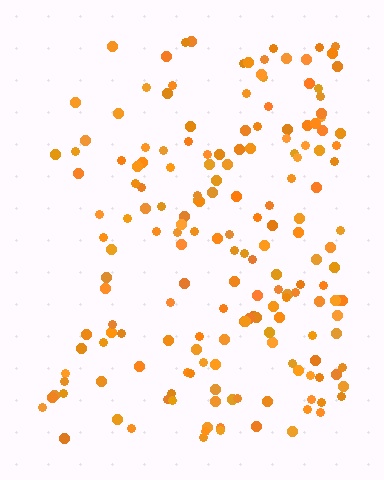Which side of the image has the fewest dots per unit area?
The left.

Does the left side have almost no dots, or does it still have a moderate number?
Still a moderate number, just noticeably fewer than the right.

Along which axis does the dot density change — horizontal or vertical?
Horizontal.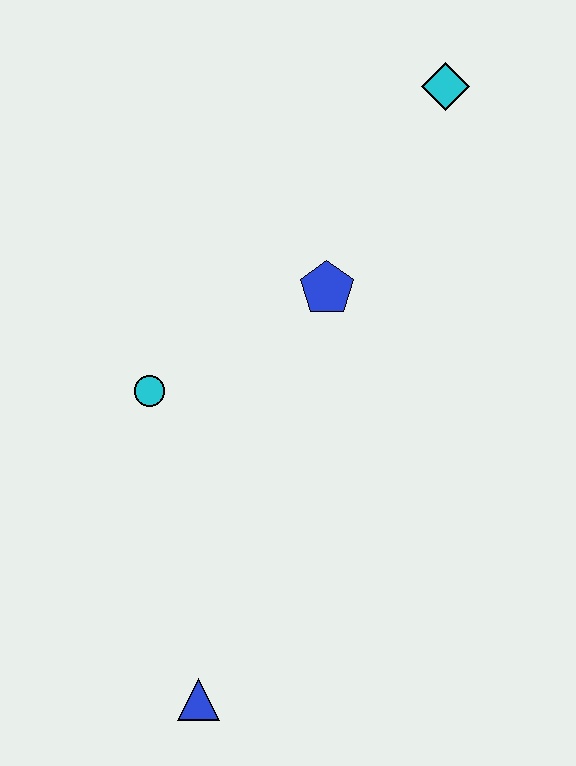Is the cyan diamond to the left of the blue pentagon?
No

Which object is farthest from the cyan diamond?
The blue triangle is farthest from the cyan diamond.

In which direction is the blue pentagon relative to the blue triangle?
The blue pentagon is above the blue triangle.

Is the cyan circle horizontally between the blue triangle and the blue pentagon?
No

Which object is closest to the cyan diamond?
The blue pentagon is closest to the cyan diamond.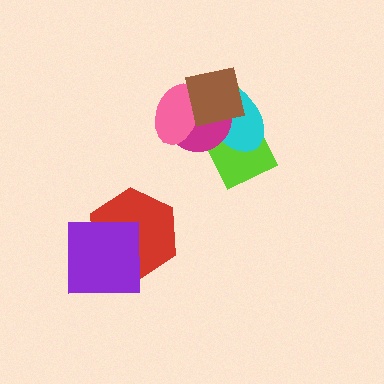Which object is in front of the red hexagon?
The purple square is in front of the red hexagon.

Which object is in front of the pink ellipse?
The brown square is in front of the pink ellipse.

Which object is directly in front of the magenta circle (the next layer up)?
The pink ellipse is directly in front of the magenta circle.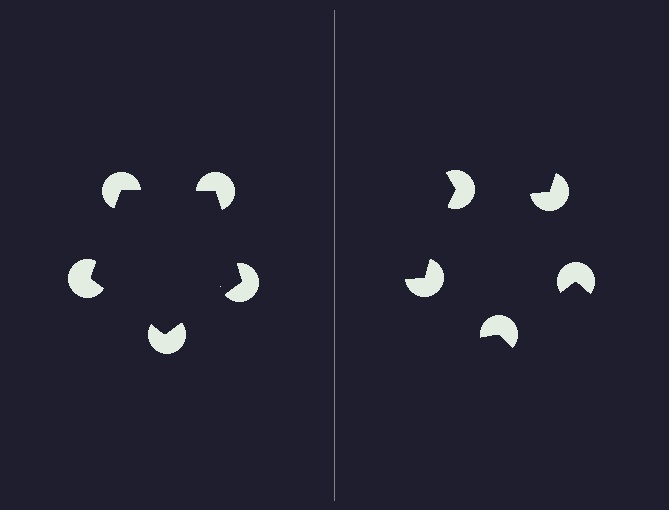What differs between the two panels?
The pac-man discs are positioned identically on both sides; only the wedge orientations differ. On the left they align to a pentagon; on the right they are misaligned.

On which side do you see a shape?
An illusory pentagon appears on the left side. On the right side the wedge cuts are rotated, so no coherent shape forms.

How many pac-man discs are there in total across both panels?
10 — 5 on each side.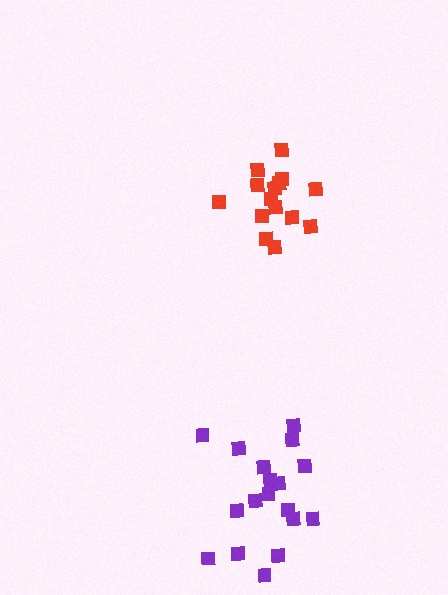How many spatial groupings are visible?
There are 2 spatial groupings.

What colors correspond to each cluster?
The clusters are colored: purple, red.